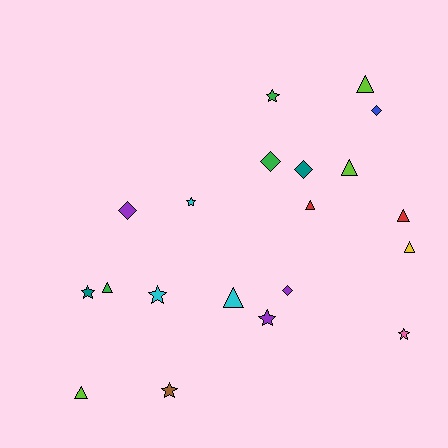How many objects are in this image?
There are 20 objects.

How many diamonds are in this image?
There are 5 diamonds.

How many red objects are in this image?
There are 2 red objects.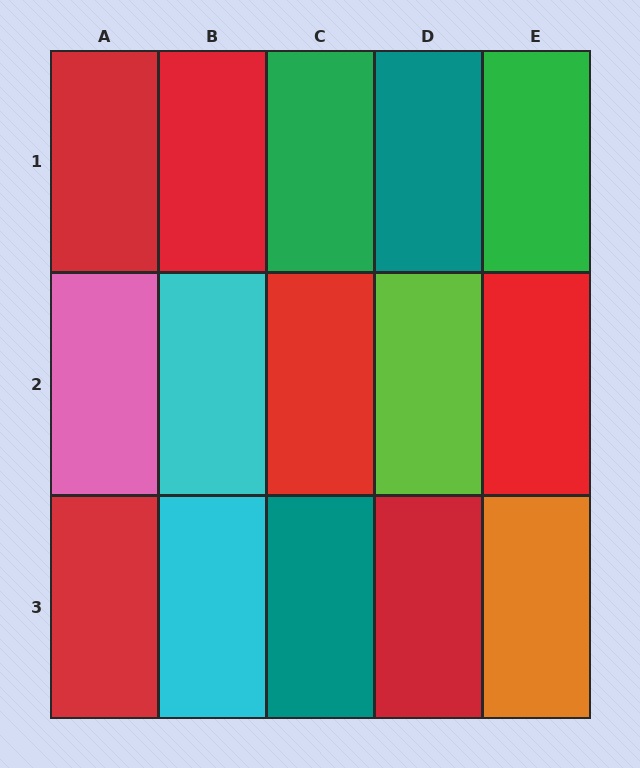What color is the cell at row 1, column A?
Red.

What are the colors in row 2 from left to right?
Pink, cyan, red, lime, red.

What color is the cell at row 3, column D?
Red.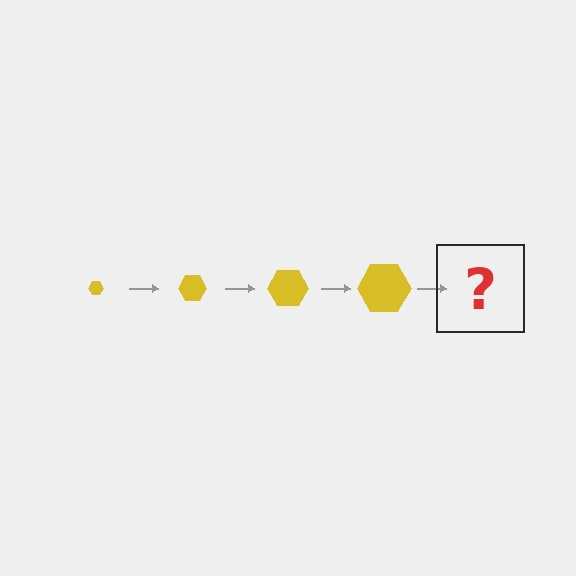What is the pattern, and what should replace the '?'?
The pattern is that the hexagon gets progressively larger each step. The '?' should be a yellow hexagon, larger than the previous one.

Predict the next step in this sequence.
The next step is a yellow hexagon, larger than the previous one.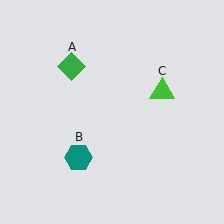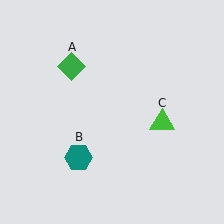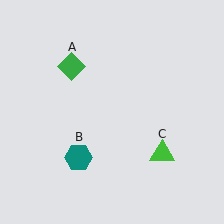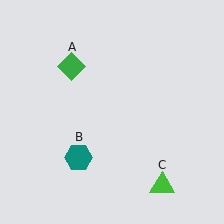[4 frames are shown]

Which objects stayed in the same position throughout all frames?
Green diamond (object A) and teal hexagon (object B) remained stationary.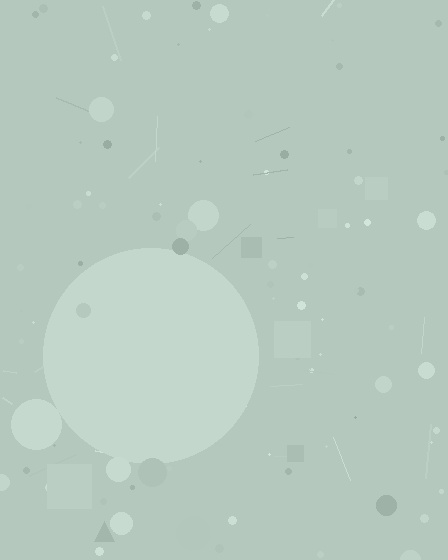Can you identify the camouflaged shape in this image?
The camouflaged shape is a circle.